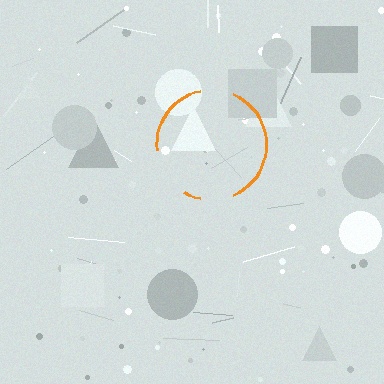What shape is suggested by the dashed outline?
The dashed outline suggests a circle.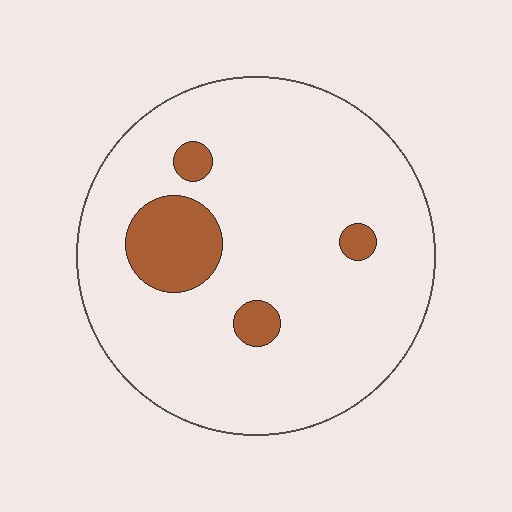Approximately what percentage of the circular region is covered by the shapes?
Approximately 10%.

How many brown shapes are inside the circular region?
4.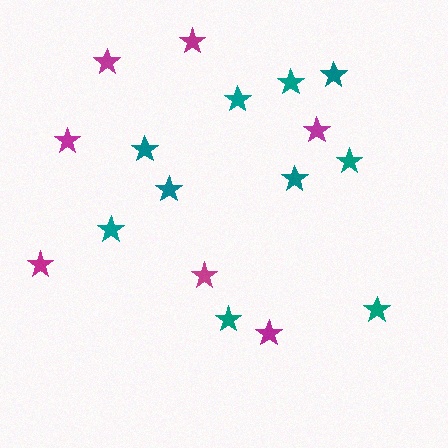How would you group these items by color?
There are 2 groups: one group of teal stars (10) and one group of magenta stars (7).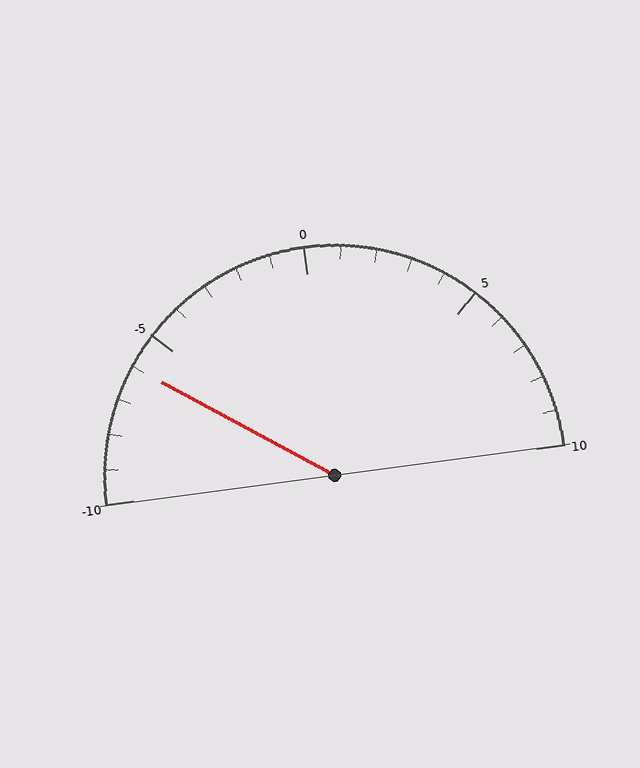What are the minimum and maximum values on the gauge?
The gauge ranges from -10 to 10.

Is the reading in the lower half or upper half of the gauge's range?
The reading is in the lower half of the range (-10 to 10).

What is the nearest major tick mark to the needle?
The nearest major tick mark is -5.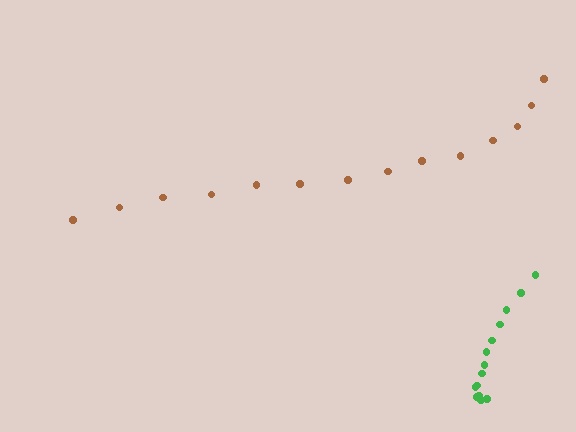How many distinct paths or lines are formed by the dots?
There are 2 distinct paths.